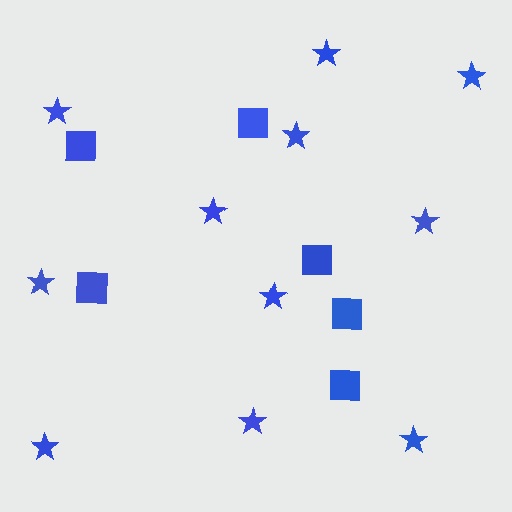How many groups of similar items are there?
There are 2 groups: one group of squares (6) and one group of stars (11).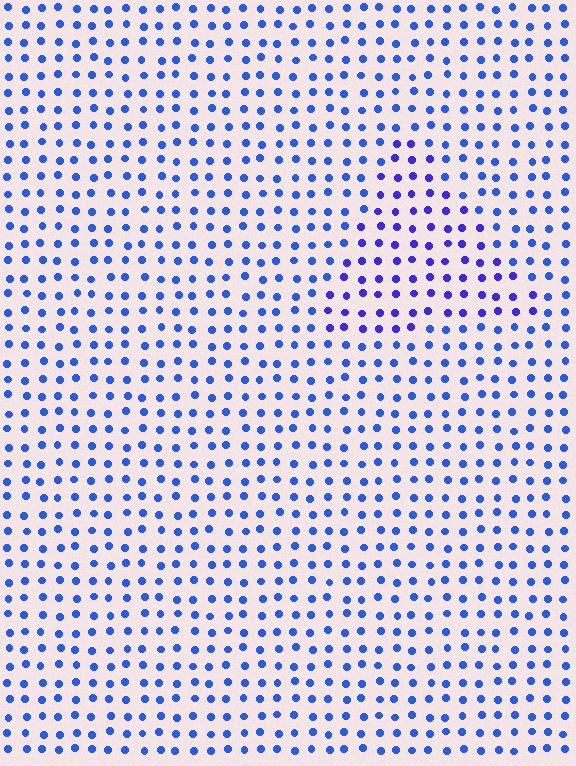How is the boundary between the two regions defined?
The boundary is defined purely by a slight shift in hue (about 23 degrees). Spacing, size, and orientation are identical on both sides.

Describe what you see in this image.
The image is filled with small blue elements in a uniform arrangement. A triangle-shaped region is visible where the elements are tinted to a slightly different hue, forming a subtle color boundary.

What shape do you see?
I see a triangle.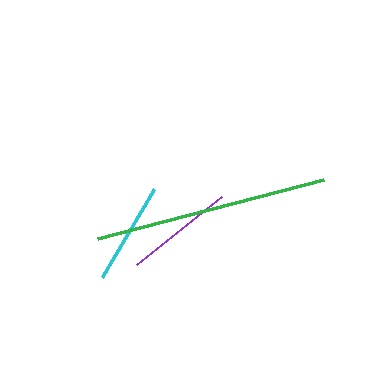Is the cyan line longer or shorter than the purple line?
The purple line is longer than the cyan line.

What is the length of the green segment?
The green segment is approximately 233 pixels long.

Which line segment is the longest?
The green line is the longest at approximately 233 pixels.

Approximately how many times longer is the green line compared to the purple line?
The green line is approximately 2.1 times the length of the purple line.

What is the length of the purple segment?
The purple segment is approximately 109 pixels long.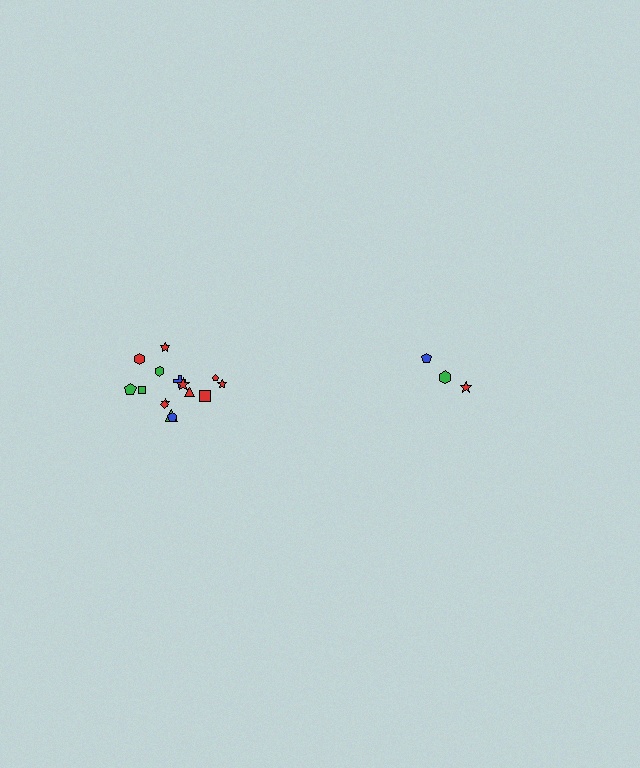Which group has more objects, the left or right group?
The left group.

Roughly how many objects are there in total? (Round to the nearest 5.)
Roughly 20 objects in total.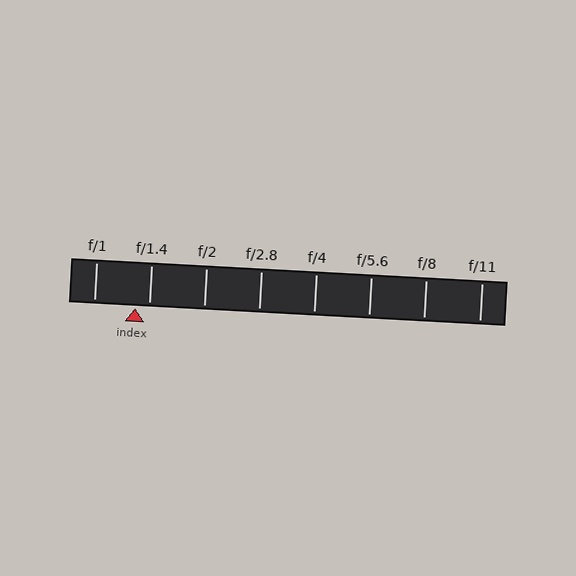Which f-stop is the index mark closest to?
The index mark is closest to f/1.4.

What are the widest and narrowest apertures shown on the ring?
The widest aperture shown is f/1 and the narrowest is f/11.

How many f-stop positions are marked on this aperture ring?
There are 8 f-stop positions marked.